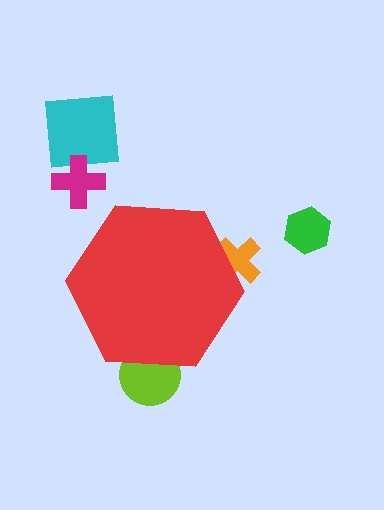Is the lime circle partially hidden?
Yes, the lime circle is partially hidden behind the red hexagon.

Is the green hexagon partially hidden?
No, the green hexagon is fully visible.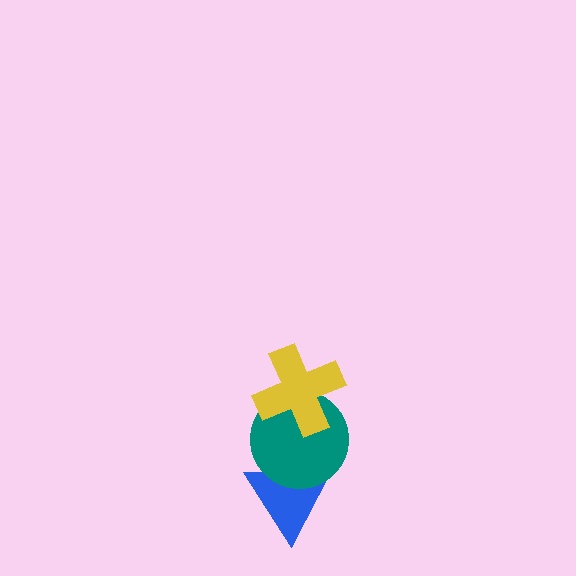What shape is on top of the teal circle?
The yellow cross is on top of the teal circle.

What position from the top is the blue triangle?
The blue triangle is 3rd from the top.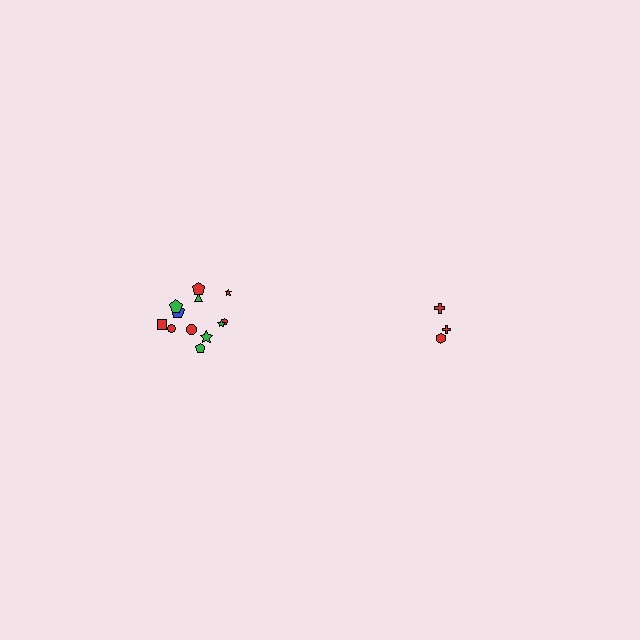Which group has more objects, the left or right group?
The left group.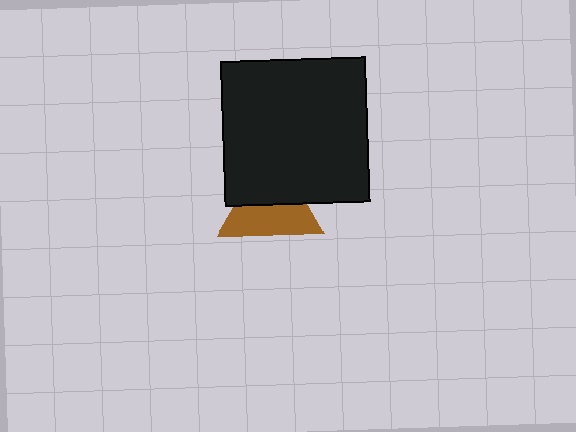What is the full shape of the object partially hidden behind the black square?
The partially hidden object is a brown triangle.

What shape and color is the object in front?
The object in front is a black square.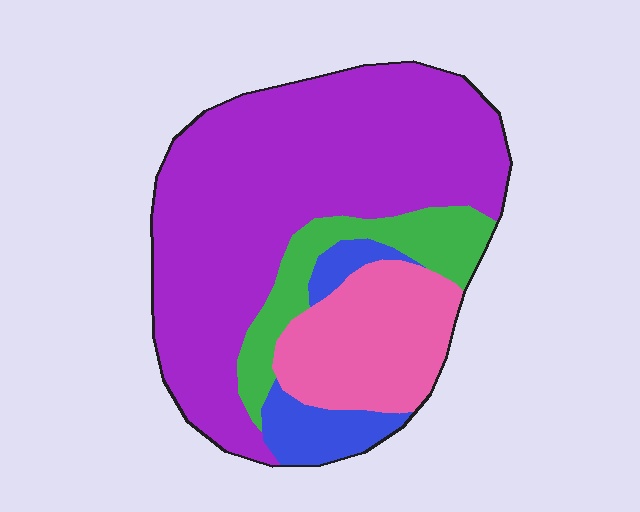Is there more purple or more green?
Purple.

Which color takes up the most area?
Purple, at roughly 60%.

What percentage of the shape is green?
Green takes up about one eighth (1/8) of the shape.